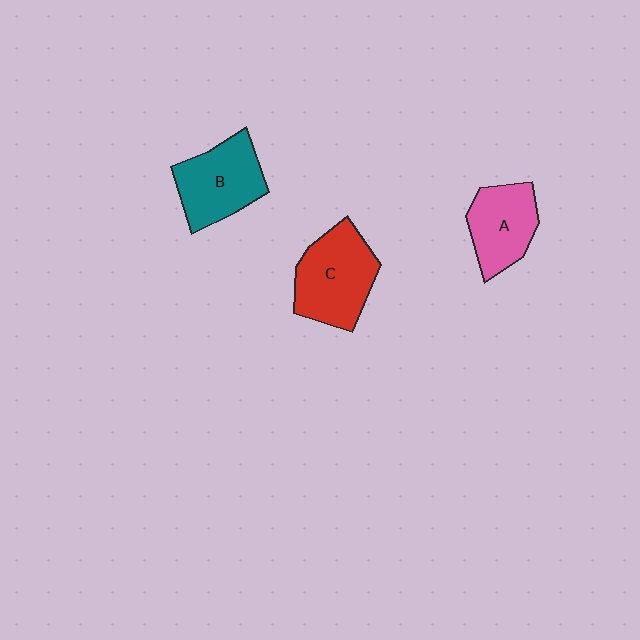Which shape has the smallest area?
Shape A (pink).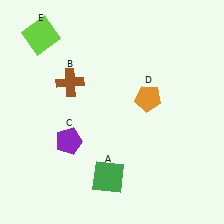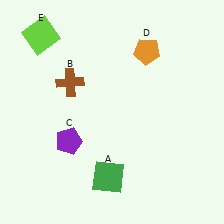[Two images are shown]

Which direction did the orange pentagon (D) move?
The orange pentagon (D) moved up.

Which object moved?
The orange pentagon (D) moved up.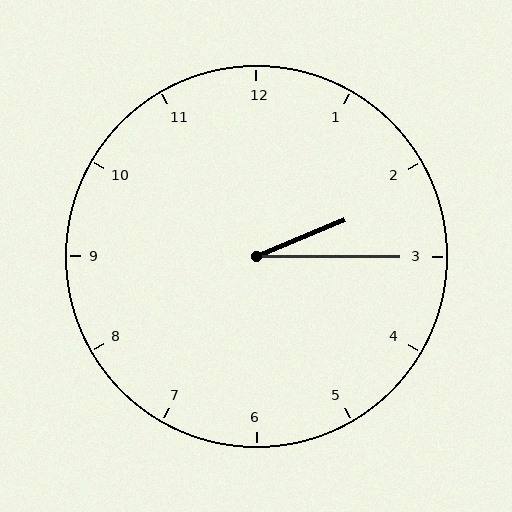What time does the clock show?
2:15.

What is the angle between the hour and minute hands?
Approximately 22 degrees.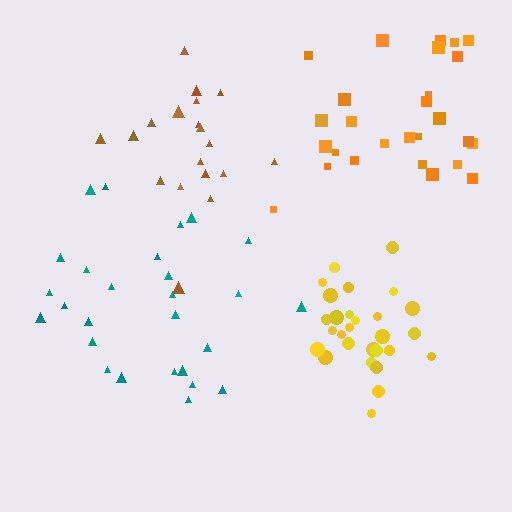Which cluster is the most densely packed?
Yellow.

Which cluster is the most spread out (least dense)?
Orange.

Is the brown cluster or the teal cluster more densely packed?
Brown.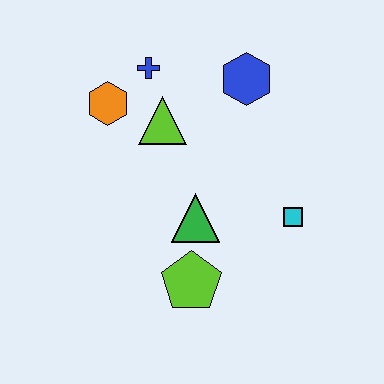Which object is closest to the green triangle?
The lime pentagon is closest to the green triangle.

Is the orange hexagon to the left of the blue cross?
Yes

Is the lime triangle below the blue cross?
Yes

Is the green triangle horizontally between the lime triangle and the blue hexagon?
Yes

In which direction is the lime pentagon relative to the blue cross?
The lime pentagon is below the blue cross.